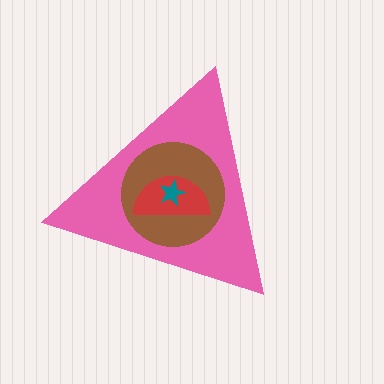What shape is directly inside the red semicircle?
The teal star.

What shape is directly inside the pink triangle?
The brown circle.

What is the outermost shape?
The pink triangle.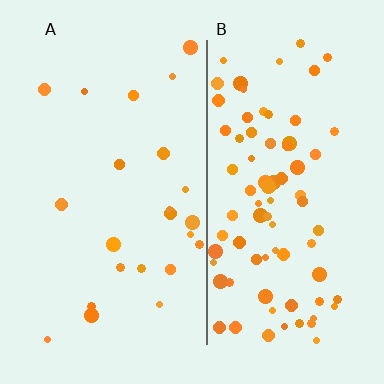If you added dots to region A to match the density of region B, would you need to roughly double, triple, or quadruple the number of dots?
Approximately quadruple.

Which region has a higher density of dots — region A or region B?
B (the right).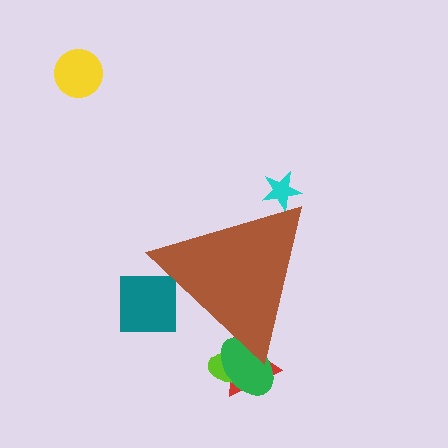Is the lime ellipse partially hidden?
Yes, the lime ellipse is partially hidden behind the brown triangle.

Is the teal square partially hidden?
Yes, the teal square is partially hidden behind the brown triangle.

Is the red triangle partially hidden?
Yes, the red triangle is partially hidden behind the brown triangle.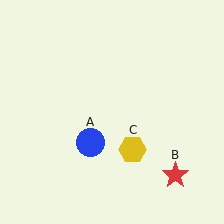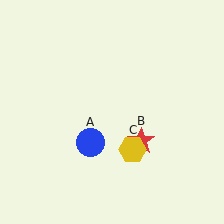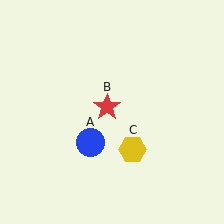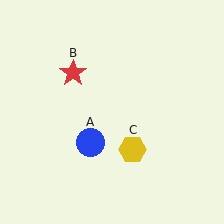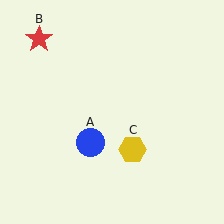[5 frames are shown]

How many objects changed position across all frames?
1 object changed position: red star (object B).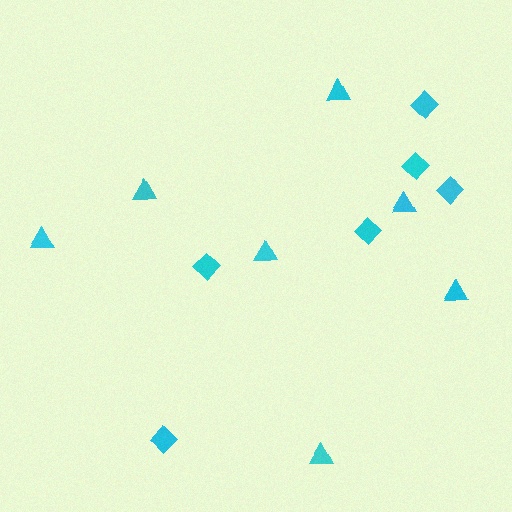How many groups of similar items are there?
There are 2 groups: one group of triangles (7) and one group of diamonds (6).